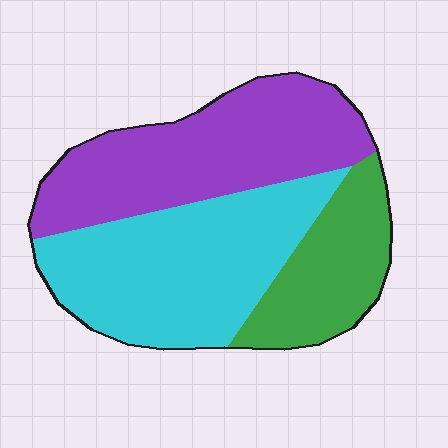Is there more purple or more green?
Purple.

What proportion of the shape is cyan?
Cyan covers 41% of the shape.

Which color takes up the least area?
Green, at roughly 20%.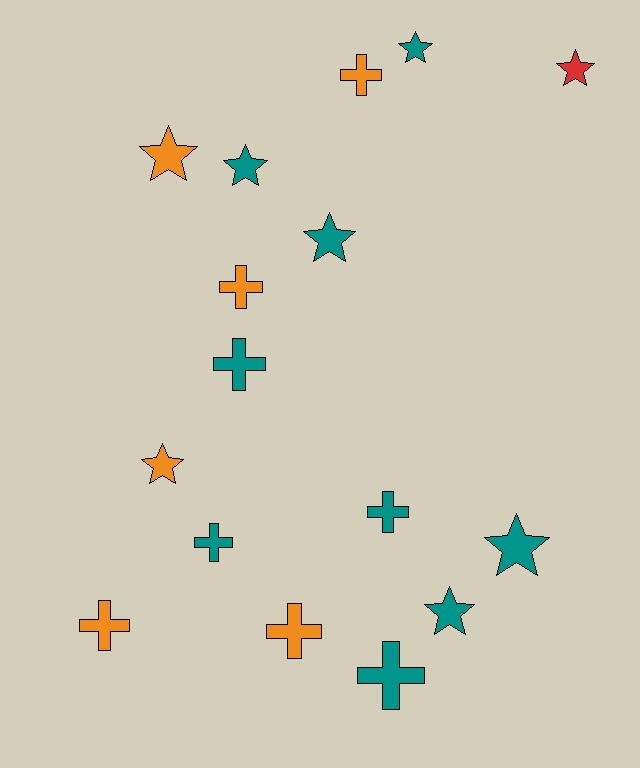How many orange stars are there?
There are 2 orange stars.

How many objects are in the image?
There are 16 objects.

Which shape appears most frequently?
Cross, with 8 objects.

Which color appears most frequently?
Teal, with 9 objects.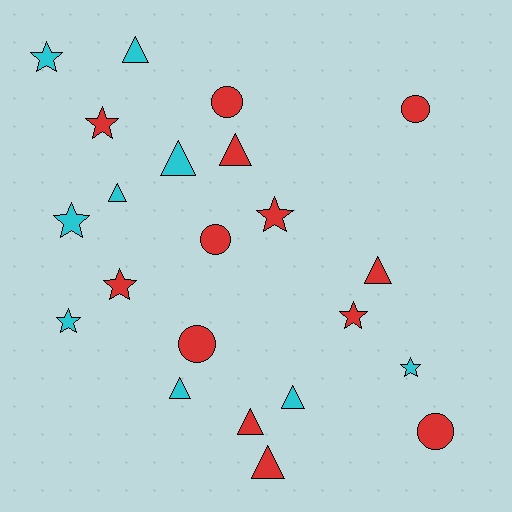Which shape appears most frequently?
Triangle, with 9 objects.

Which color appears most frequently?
Red, with 13 objects.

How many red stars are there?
There are 4 red stars.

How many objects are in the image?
There are 22 objects.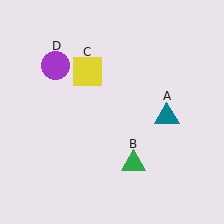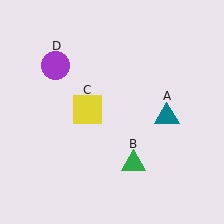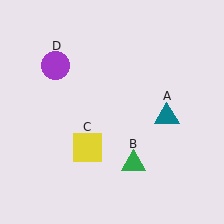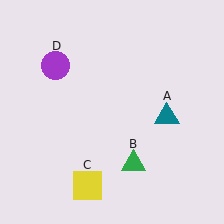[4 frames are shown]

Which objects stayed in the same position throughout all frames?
Teal triangle (object A) and green triangle (object B) and purple circle (object D) remained stationary.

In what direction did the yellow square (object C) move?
The yellow square (object C) moved down.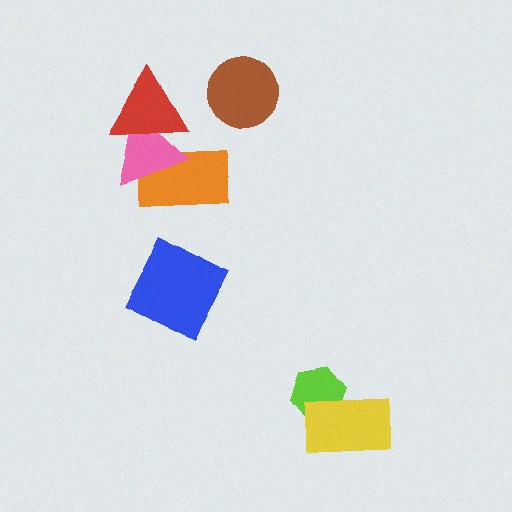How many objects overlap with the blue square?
0 objects overlap with the blue square.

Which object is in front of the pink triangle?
The red triangle is in front of the pink triangle.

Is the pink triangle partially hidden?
Yes, it is partially covered by another shape.